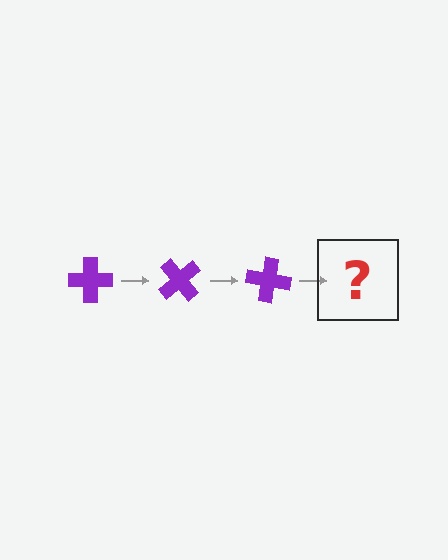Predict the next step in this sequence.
The next step is a purple cross rotated 150 degrees.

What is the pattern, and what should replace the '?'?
The pattern is that the cross rotates 50 degrees each step. The '?' should be a purple cross rotated 150 degrees.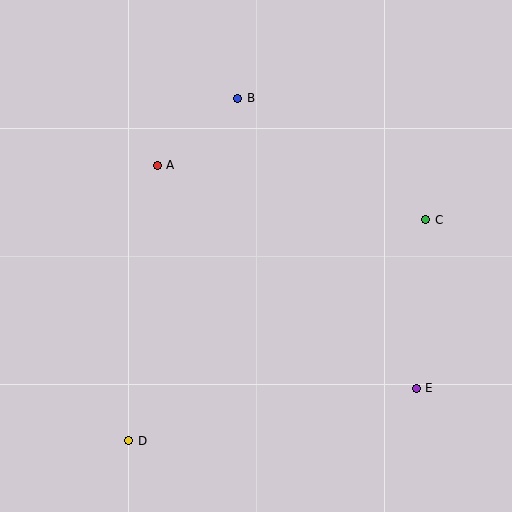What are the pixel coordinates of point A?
Point A is at (157, 165).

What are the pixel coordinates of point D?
Point D is at (128, 441).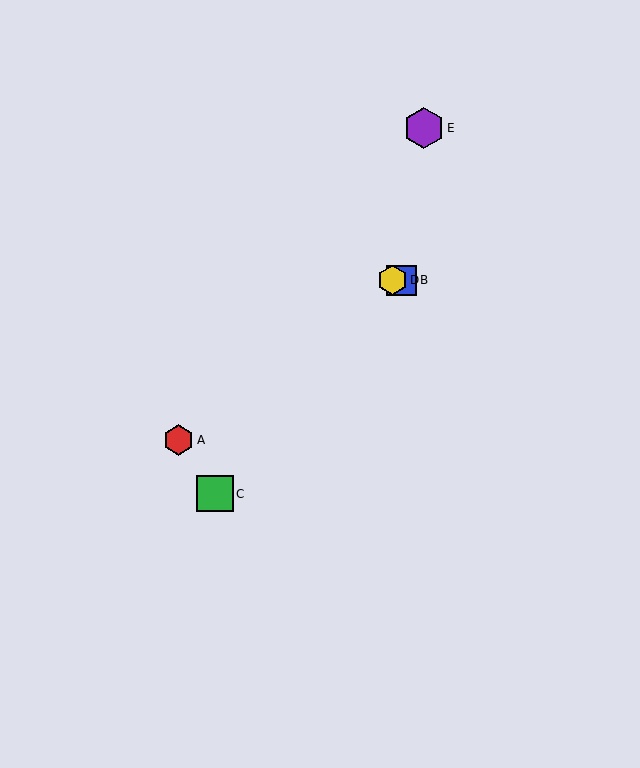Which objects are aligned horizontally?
Objects B, D are aligned horizontally.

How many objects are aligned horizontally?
2 objects (B, D) are aligned horizontally.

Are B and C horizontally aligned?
No, B is at y≈280 and C is at y≈494.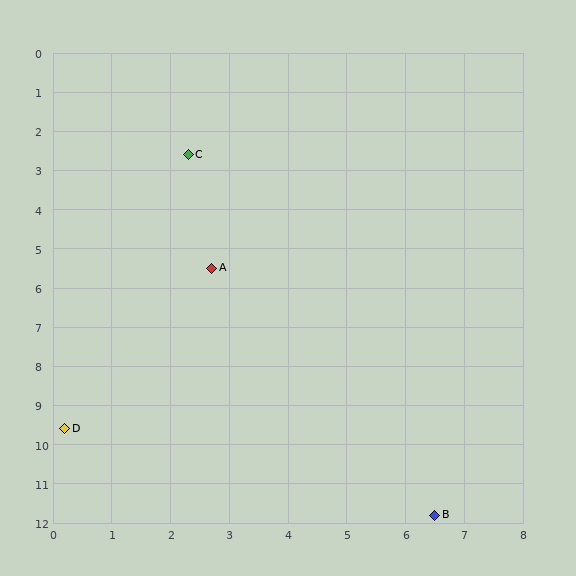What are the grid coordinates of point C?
Point C is at approximately (2.3, 2.6).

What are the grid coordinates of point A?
Point A is at approximately (2.7, 5.5).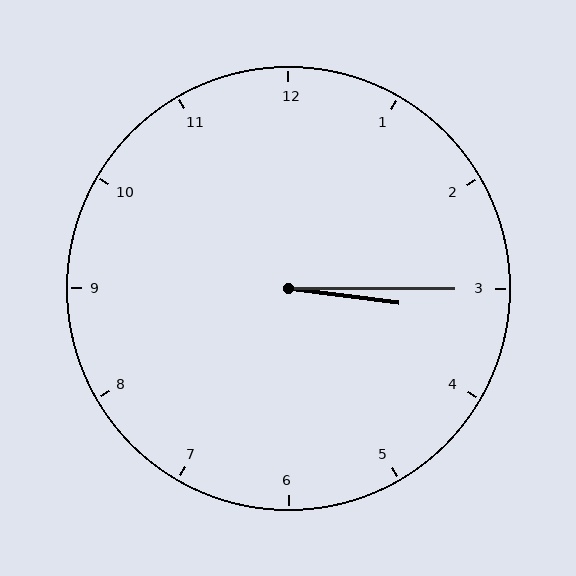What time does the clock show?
3:15.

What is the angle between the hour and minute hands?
Approximately 8 degrees.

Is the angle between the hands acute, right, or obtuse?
It is acute.